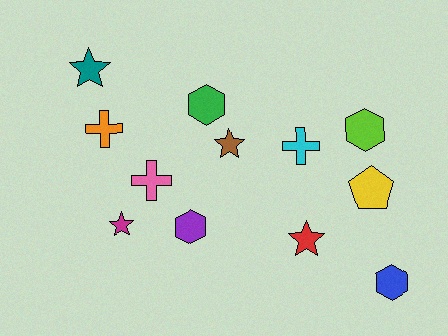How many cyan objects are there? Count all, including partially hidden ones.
There is 1 cyan object.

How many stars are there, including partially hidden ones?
There are 4 stars.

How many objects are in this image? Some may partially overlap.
There are 12 objects.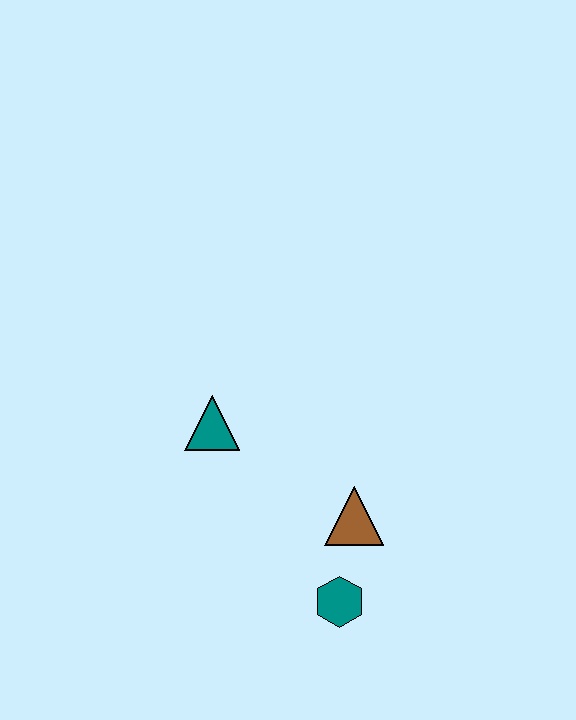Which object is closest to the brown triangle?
The teal hexagon is closest to the brown triangle.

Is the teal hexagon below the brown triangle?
Yes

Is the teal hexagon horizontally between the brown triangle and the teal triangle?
Yes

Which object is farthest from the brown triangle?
The teal triangle is farthest from the brown triangle.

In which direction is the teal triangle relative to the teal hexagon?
The teal triangle is above the teal hexagon.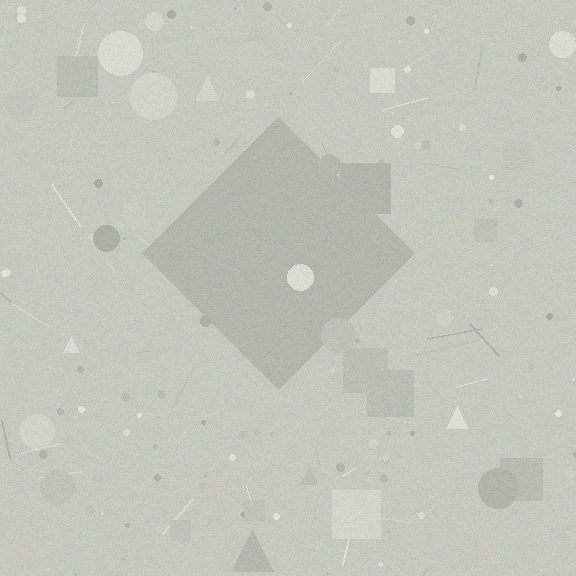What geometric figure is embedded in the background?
A diamond is embedded in the background.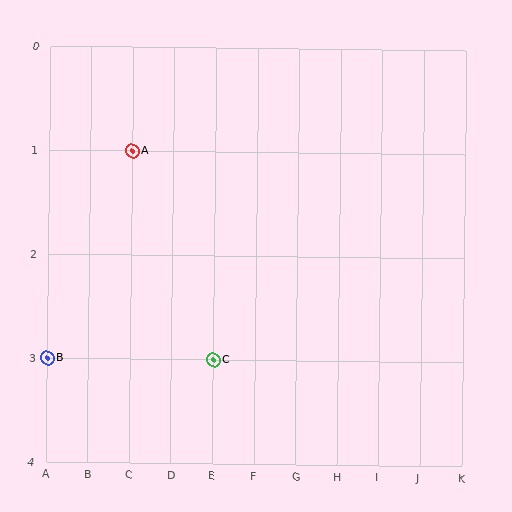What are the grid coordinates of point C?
Point C is at grid coordinates (E, 3).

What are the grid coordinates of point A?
Point A is at grid coordinates (C, 1).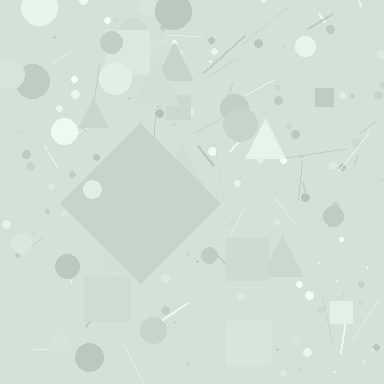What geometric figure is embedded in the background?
A diamond is embedded in the background.